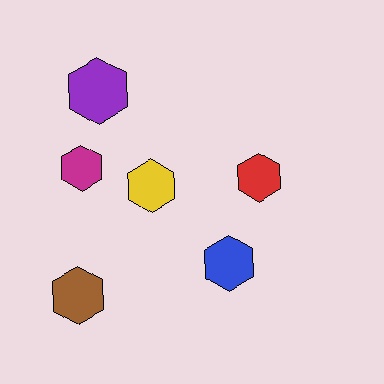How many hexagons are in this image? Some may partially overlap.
There are 6 hexagons.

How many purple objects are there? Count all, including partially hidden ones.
There is 1 purple object.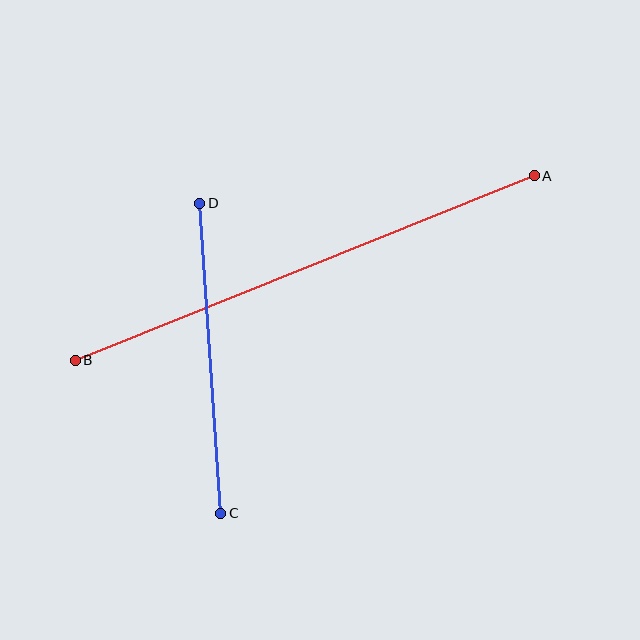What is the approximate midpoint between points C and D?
The midpoint is at approximately (210, 358) pixels.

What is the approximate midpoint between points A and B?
The midpoint is at approximately (305, 268) pixels.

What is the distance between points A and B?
The distance is approximately 495 pixels.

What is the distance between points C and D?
The distance is approximately 310 pixels.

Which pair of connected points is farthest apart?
Points A and B are farthest apart.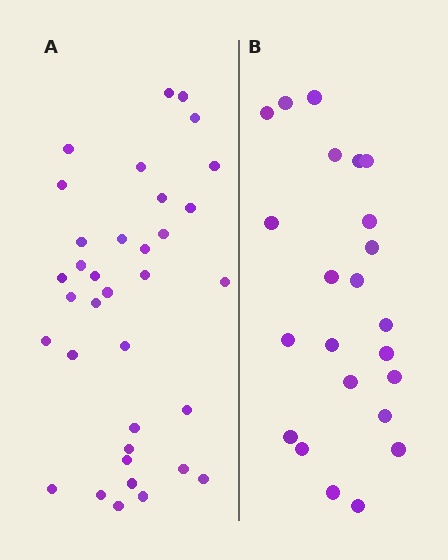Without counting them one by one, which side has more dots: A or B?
Region A (the left region) has more dots.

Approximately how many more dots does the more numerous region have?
Region A has roughly 12 or so more dots than region B.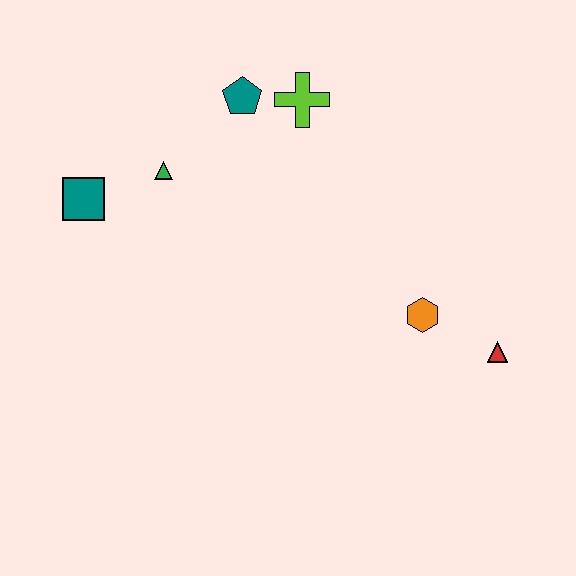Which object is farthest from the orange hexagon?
The teal square is farthest from the orange hexagon.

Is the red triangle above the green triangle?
No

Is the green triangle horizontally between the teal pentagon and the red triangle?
No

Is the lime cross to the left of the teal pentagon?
No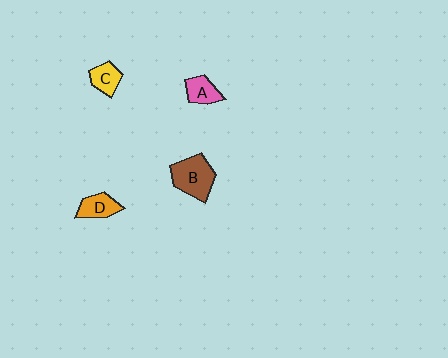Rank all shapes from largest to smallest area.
From largest to smallest: B (brown), D (orange), A (pink), C (yellow).